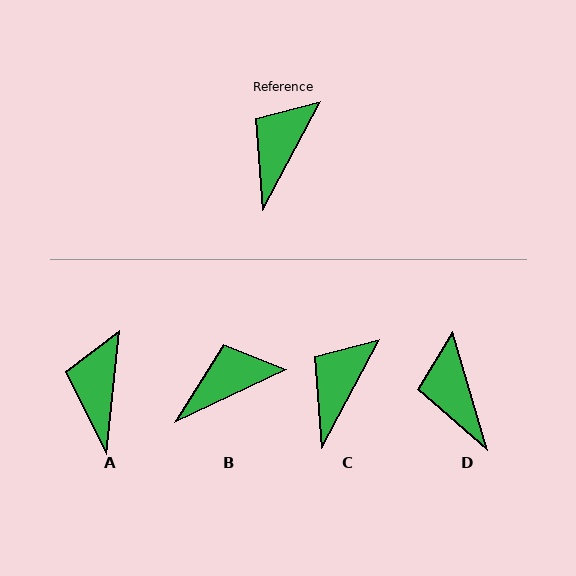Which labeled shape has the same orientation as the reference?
C.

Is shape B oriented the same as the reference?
No, it is off by about 37 degrees.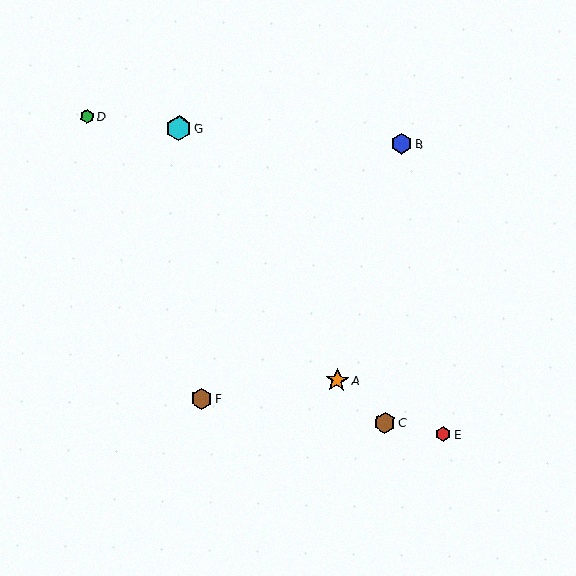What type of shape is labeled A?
Shape A is an orange star.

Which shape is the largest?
The cyan hexagon (labeled G) is the largest.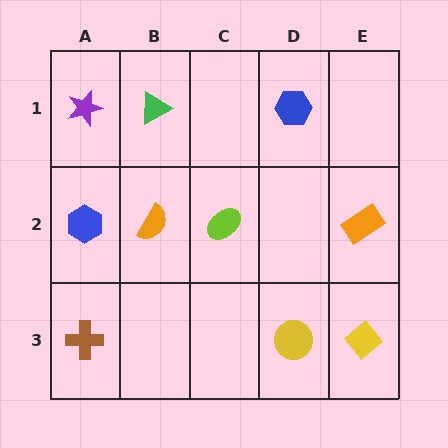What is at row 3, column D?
A yellow circle.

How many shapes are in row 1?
3 shapes.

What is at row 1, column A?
A purple star.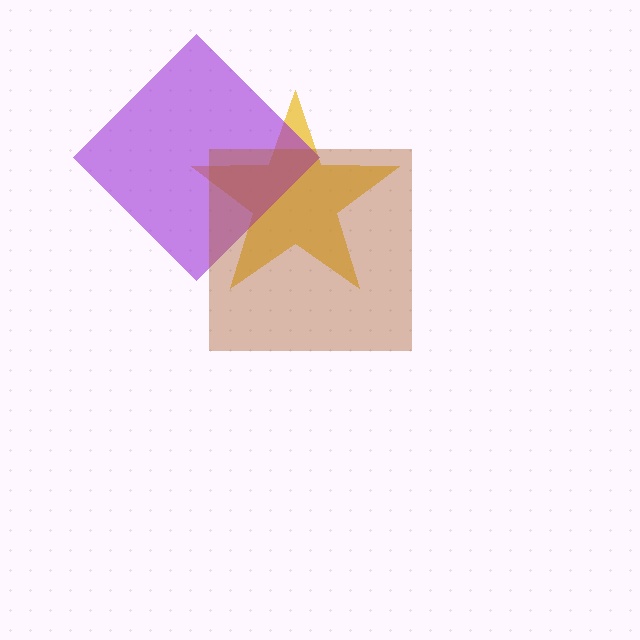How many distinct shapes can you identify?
There are 3 distinct shapes: a yellow star, a purple diamond, a brown square.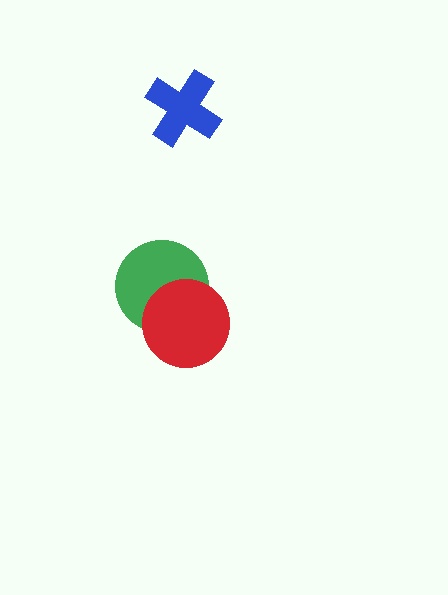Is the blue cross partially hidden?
No, no other shape covers it.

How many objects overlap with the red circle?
1 object overlaps with the red circle.